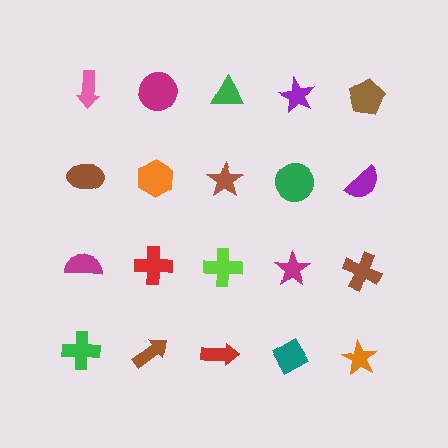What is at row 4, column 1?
A green cross.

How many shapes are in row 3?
5 shapes.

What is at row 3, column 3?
A lime cross.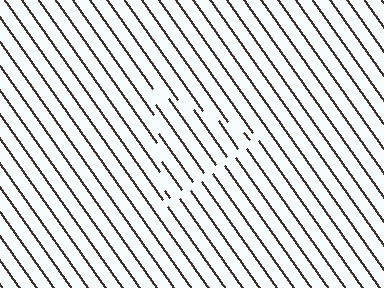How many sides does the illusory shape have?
3 sides — the line-ends trace a triangle.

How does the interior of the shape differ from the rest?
The interior of the shape contains the same grating, shifted by half a period — the contour is defined by the phase discontinuity where line-ends from the inner and outer gratings abut.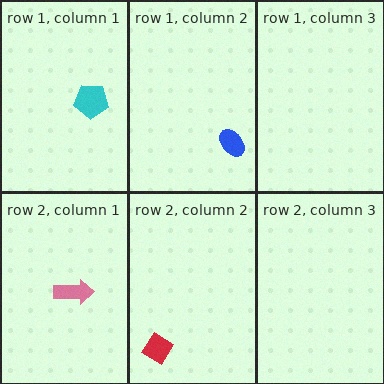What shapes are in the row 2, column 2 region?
The red diamond.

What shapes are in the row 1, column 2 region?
The blue ellipse.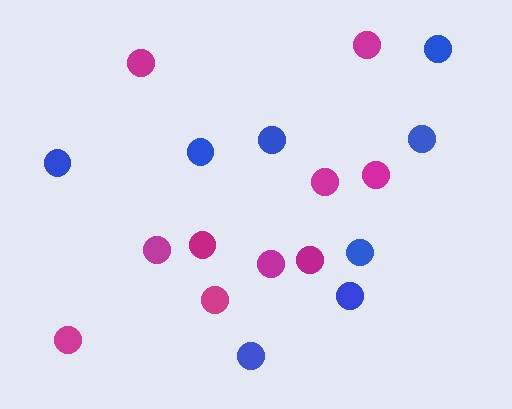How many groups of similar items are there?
There are 2 groups: one group of blue circles (8) and one group of magenta circles (10).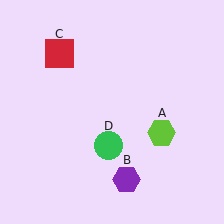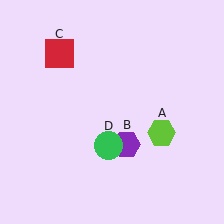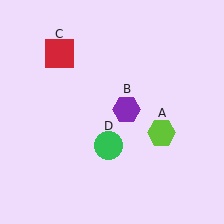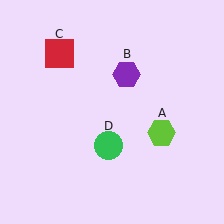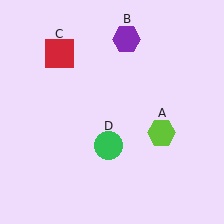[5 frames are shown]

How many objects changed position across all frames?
1 object changed position: purple hexagon (object B).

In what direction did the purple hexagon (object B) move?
The purple hexagon (object B) moved up.